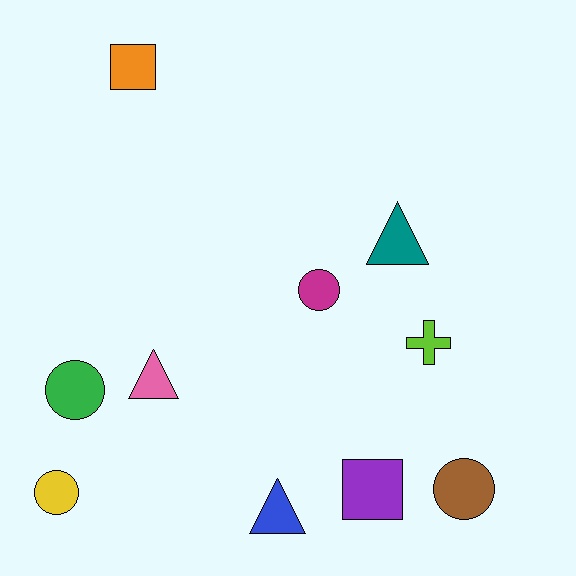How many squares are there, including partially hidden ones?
There are 2 squares.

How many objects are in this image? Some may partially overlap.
There are 10 objects.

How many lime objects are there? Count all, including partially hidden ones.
There is 1 lime object.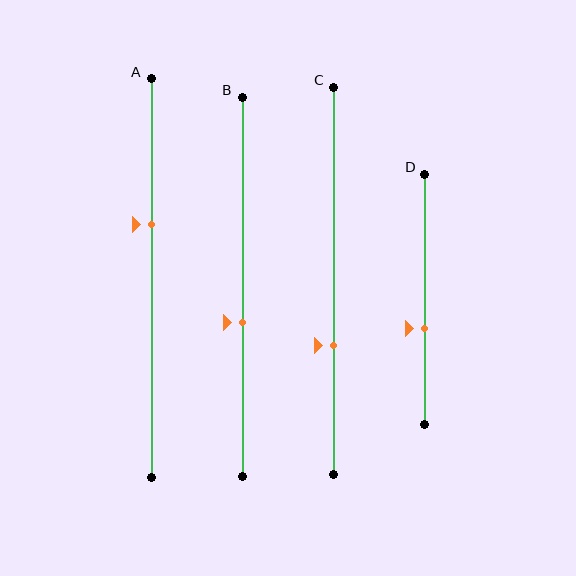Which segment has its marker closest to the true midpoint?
Segment B has its marker closest to the true midpoint.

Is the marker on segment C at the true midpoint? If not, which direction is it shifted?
No, the marker on segment C is shifted downward by about 17% of the segment length.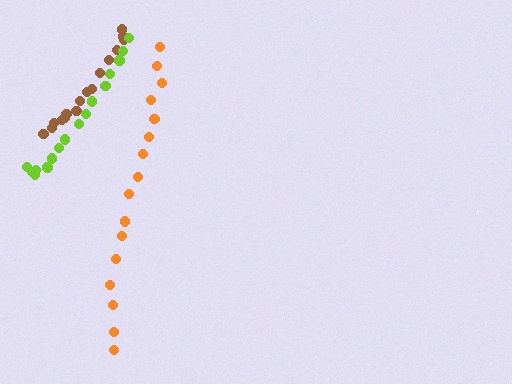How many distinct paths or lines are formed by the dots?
There are 3 distinct paths.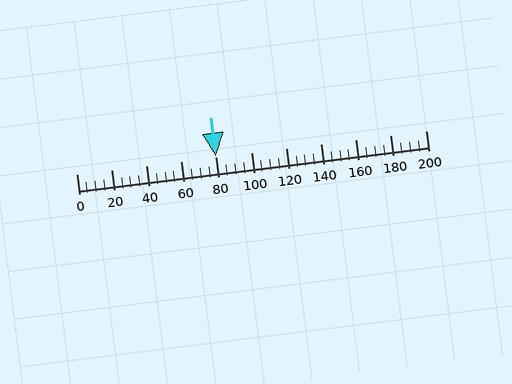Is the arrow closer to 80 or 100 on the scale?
The arrow is closer to 80.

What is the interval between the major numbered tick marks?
The major tick marks are spaced 20 units apart.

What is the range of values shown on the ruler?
The ruler shows values from 0 to 200.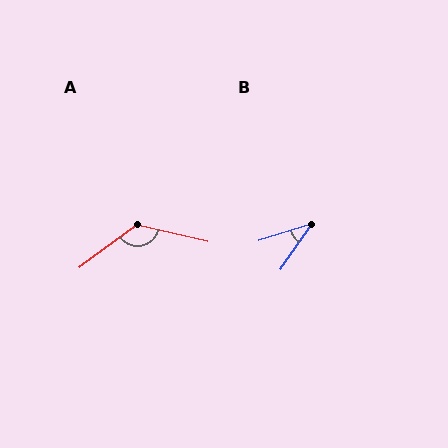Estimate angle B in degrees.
Approximately 37 degrees.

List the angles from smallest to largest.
B (37°), A (130°).